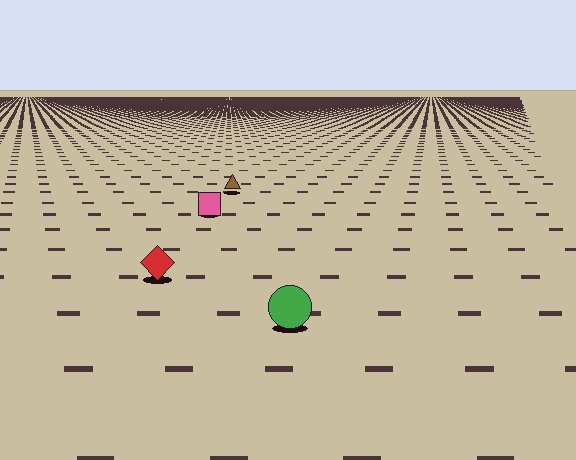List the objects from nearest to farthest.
From nearest to farthest: the green circle, the red diamond, the pink square, the brown triangle.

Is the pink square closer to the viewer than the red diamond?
No. The red diamond is closer — you can tell from the texture gradient: the ground texture is coarser near it.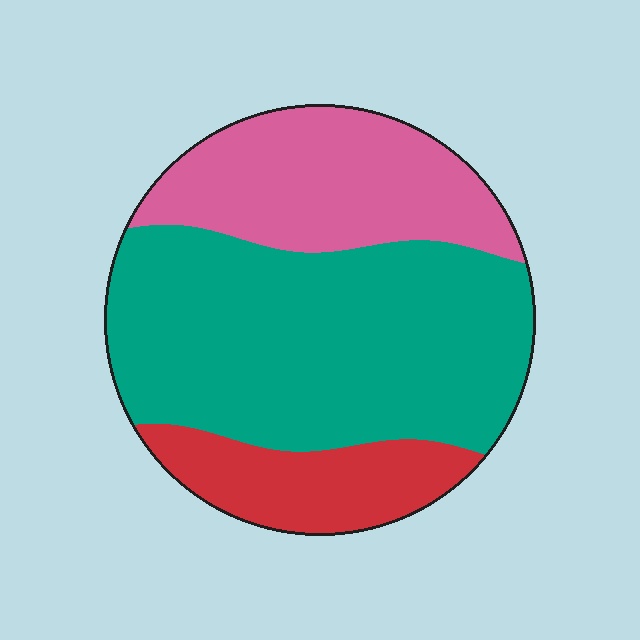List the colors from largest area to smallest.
From largest to smallest: teal, pink, red.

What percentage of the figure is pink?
Pink takes up between a sixth and a third of the figure.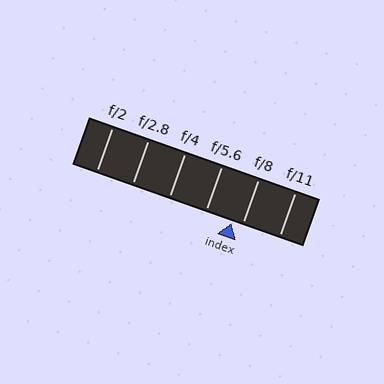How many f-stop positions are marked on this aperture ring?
There are 6 f-stop positions marked.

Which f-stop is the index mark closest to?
The index mark is closest to f/8.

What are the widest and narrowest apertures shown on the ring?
The widest aperture shown is f/2 and the narrowest is f/11.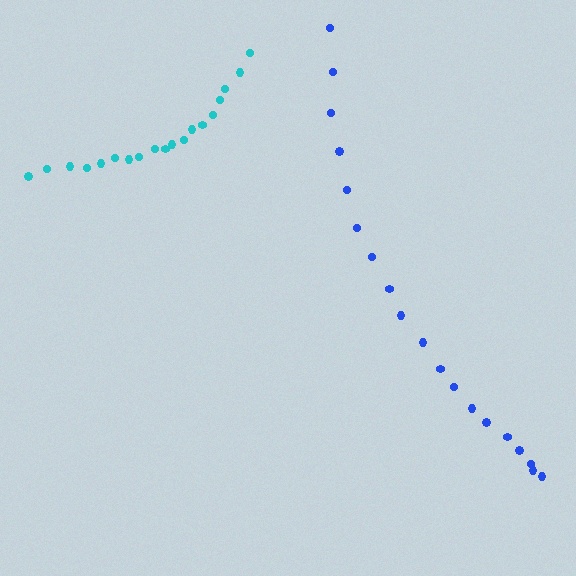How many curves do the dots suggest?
There are 2 distinct paths.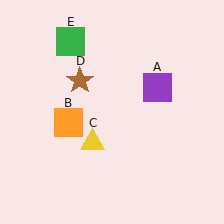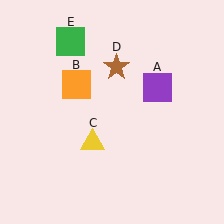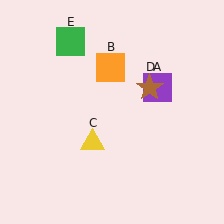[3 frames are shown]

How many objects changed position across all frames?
2 objects changed position: orange square (object B), brown star (object D).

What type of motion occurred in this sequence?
The orange square (object B), brown star (object D) rotated clockwise around the center of the scene.